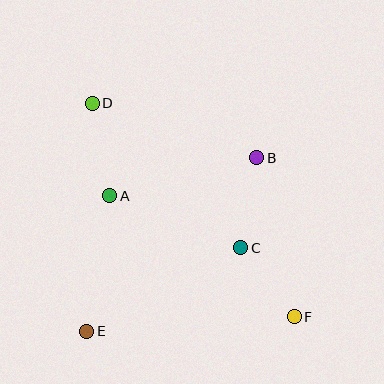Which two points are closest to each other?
Points C and F are closest to each other.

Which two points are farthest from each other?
Points D and F are farthest from each other.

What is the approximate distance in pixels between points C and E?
The distance between C and E is approximately 176 pixels.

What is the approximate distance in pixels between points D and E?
The distance between D and E is approximately 228 pixels.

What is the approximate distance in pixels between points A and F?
The distance between A and F is approximately 221 pixels.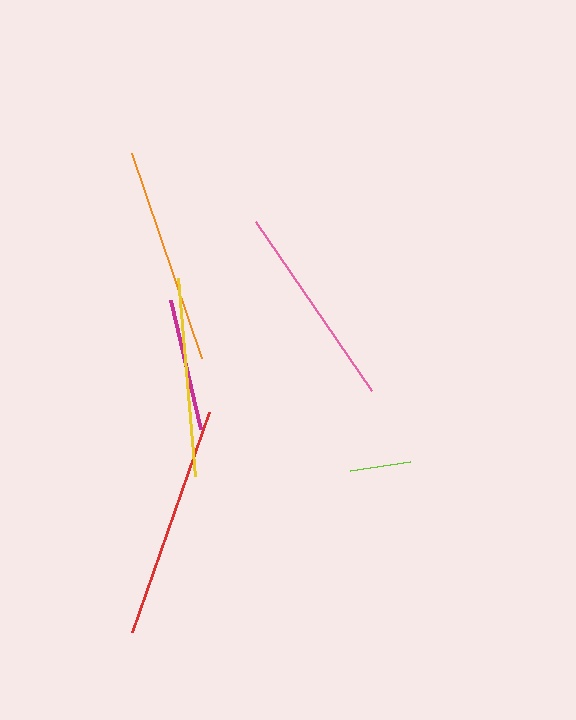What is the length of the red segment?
The red segment is approximately 234 pixels long.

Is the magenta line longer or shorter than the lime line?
The magenta line is longer than the lime line.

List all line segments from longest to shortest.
From longest to shortest: red, orange, pink, yellow, magenta, lime.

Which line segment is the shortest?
The lime line is the shortest at approximately 60 pixels.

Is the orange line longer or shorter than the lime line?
The orange line is longer than the lime line.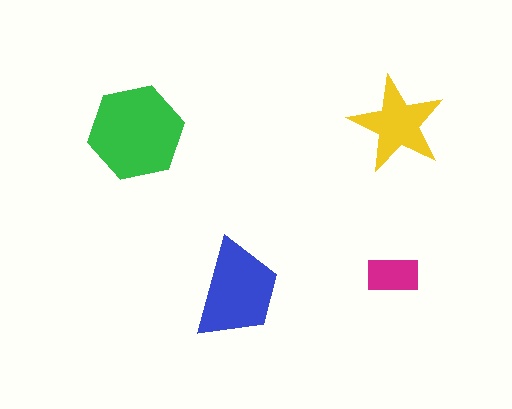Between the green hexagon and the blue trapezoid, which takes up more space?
The green hexagon.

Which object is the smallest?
The magenta rectangle.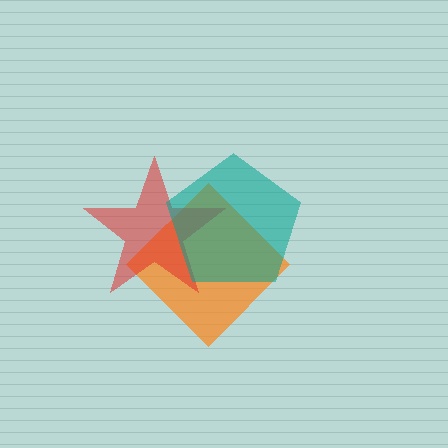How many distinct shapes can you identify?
There are 3 distinct shapes: an orange diamond, a red star, a teal pentagon.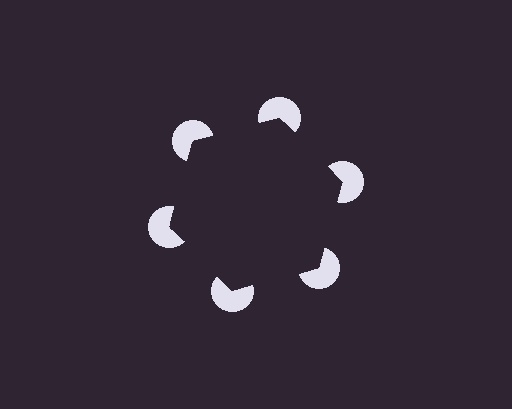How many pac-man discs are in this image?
There are 6 — one at each vertex of the illusory hexagon.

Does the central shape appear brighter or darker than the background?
It typically appears slightly darker than the background, even though no actual brightness change is drawn.